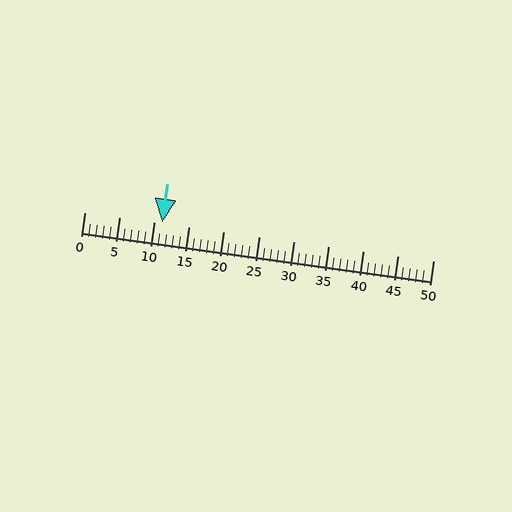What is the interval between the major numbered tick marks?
The major tick marks are spaced 5 units apart.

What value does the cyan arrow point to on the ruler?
The cyan arrow points to approximately 11.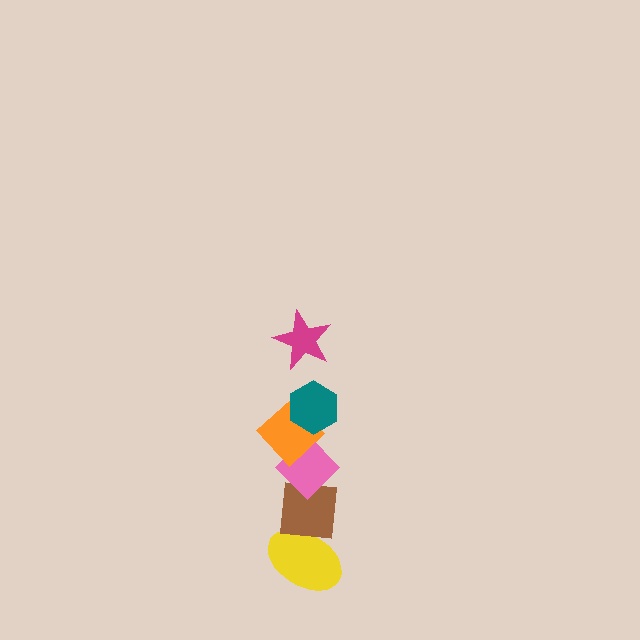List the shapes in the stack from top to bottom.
From top to bottom: the magenta star, the teal hexagon, the orange diamond, the pink diamond, the brown square, the yellow ellipse.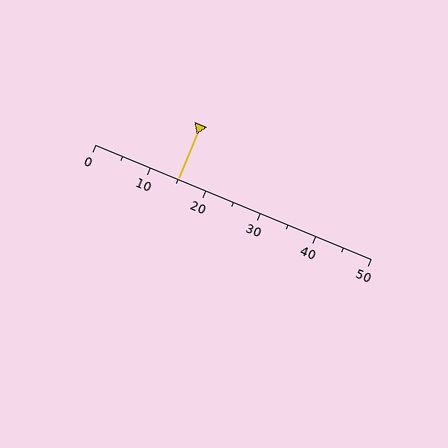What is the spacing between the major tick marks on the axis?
The major ticks are spaced 10 apart.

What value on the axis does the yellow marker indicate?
The marker indicates approximately 15.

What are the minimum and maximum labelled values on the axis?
The axis runs from 0 to 50.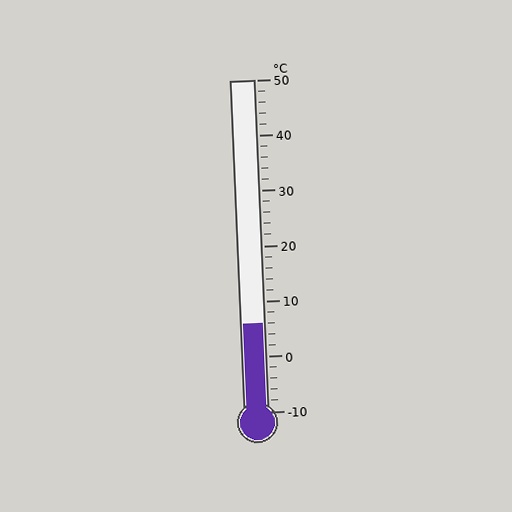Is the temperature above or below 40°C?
The temperature is below 40°C.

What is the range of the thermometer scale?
The thermometer scale ranges from -10°C to 50°C.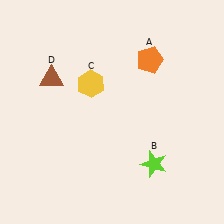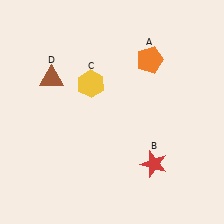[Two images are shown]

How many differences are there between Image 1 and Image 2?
There is 1 difference between the two images.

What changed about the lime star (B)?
In Image 1, B is lime. In Image 2, it changed to red.